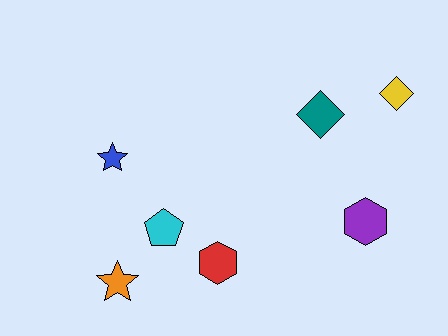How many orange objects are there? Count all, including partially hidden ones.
There is 1 orange object.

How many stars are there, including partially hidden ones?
There are 2 stars.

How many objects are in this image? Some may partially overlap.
There are 7 objects.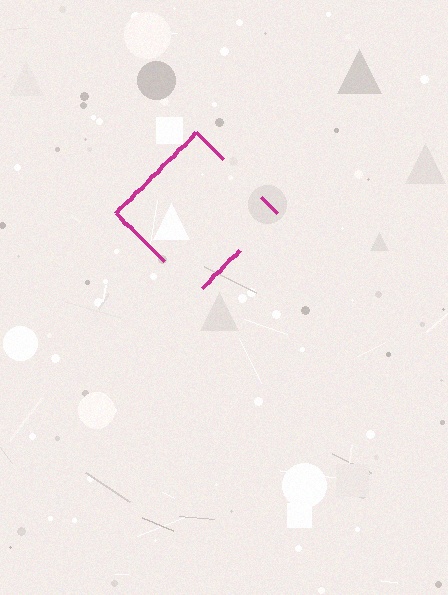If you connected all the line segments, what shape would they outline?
They would outline a diamond.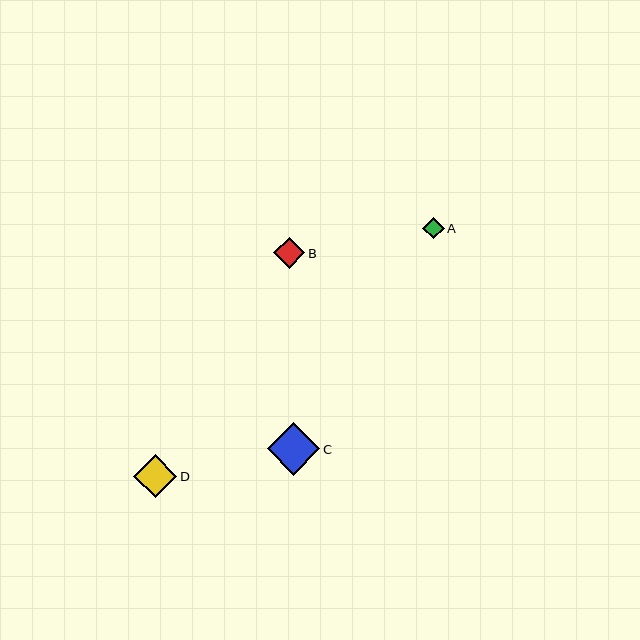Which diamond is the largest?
Diamond C is the largest with a size of approximately 53 pixels.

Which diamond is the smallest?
Diamond A is the smallest with a size of approximately 21 pixels.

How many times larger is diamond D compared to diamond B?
Diamond D is approximately 1.4 times the size of diamond B.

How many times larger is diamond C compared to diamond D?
Diamond C is approximately 1.2 times the size of diamond D.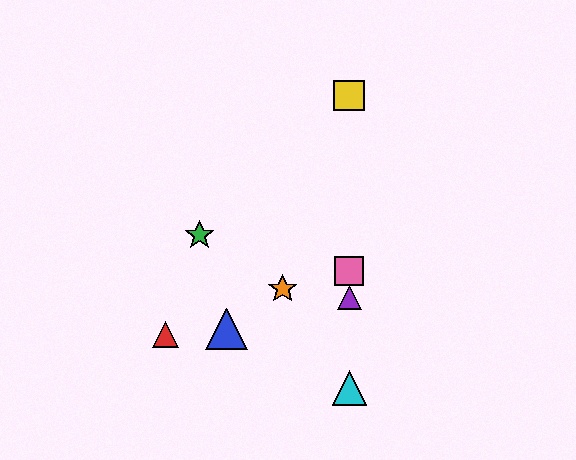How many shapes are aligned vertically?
4 shapes (the yellow square, the purple triangle, the cyan triangle, the pink square) are aligned vertically.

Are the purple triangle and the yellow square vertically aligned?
Yes, both are at x≈349.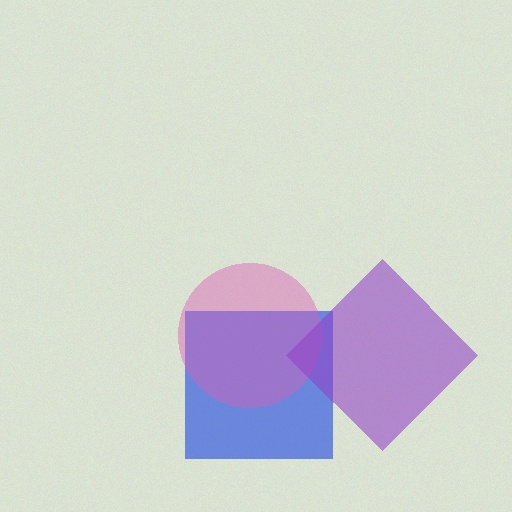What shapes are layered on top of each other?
The layered shapes are: a blue square, a pink circle, a purple diamond.